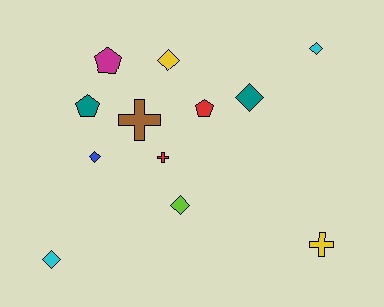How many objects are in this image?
There are 12 objects.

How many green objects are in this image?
There are no green objects.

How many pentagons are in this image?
There are 3 pentagons.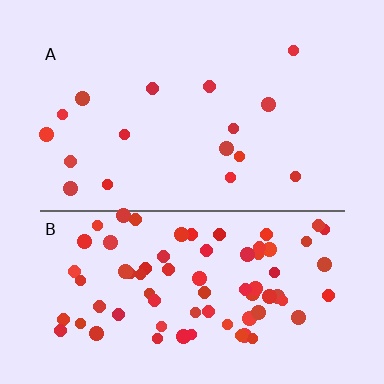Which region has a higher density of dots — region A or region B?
B (the bottom).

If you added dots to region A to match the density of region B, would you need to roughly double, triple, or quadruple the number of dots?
Approximately quadruple.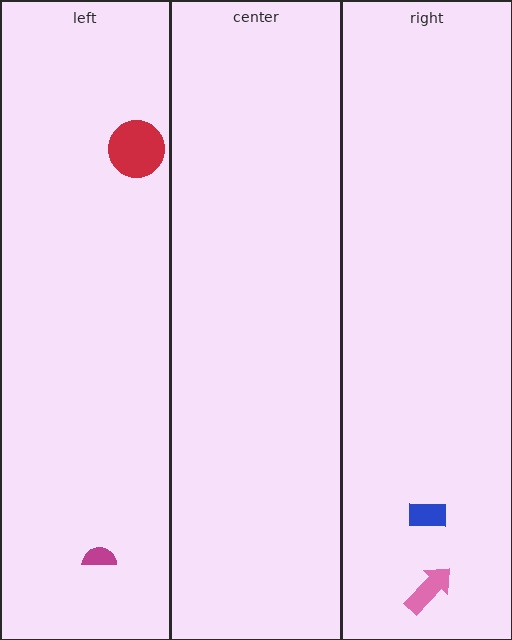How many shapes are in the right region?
2.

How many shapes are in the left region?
2.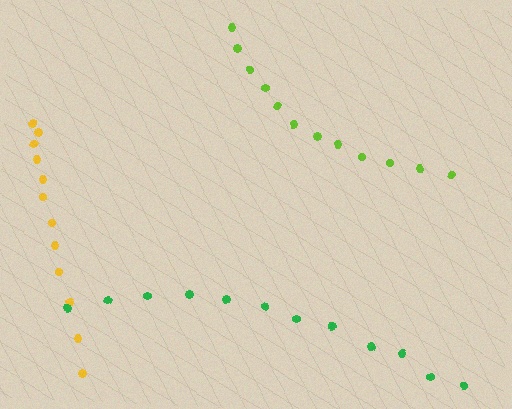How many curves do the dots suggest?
There are 3 distinct paths.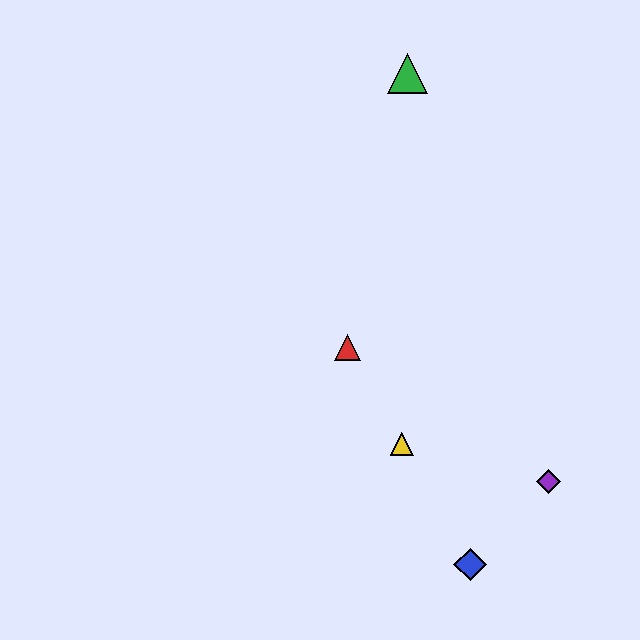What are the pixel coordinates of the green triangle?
The green triangle is at (407, 74).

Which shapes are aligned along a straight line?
The red triangle, the blue diamond, the yellow triangle are aligned along a straight line.